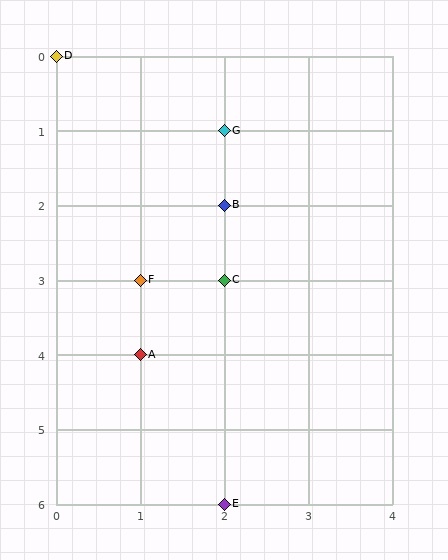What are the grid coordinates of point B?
Point B is at grid coordinates (2, 2).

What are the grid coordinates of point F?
Point F is at grid coordinates (1, 3).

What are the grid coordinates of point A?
Point A is at grid coordinates (1, 4).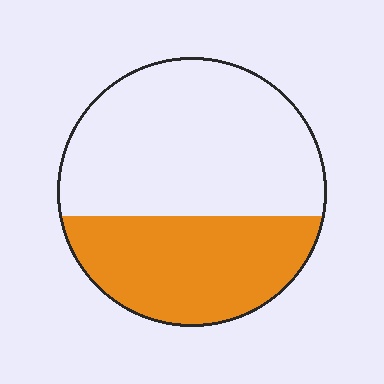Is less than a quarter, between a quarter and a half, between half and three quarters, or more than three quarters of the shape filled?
Between a quarter and a half.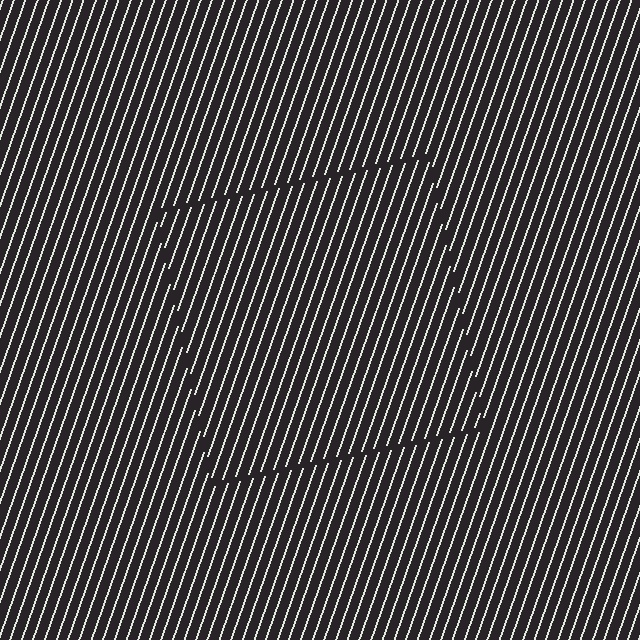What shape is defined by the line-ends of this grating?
An illusory square. The interior of the shape contains the same grating, shifted by half a period — the contour is defined by the phase discontinuity where line-ends from the inner and outer gratings abut.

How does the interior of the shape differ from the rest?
The interior of the shape contains the same grating, shifted by half a period — the contour is defined by the phase discontinuity where line-ends from the inner and outer gratings abut.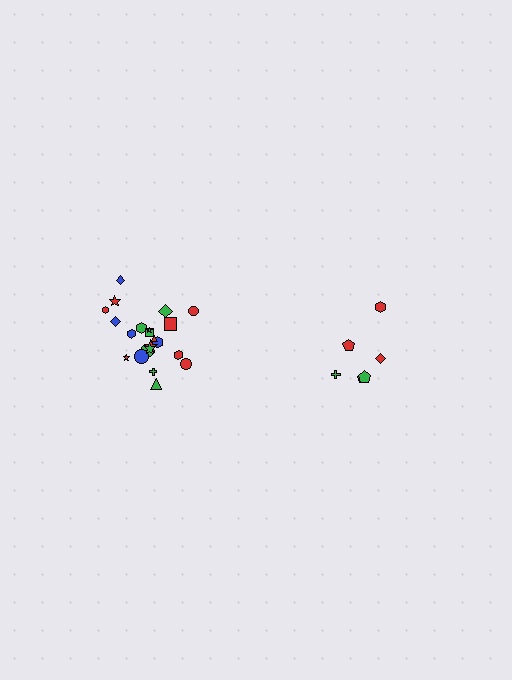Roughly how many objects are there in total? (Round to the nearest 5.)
Roughly 30 objects in total.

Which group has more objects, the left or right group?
The left group.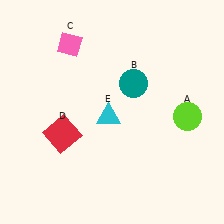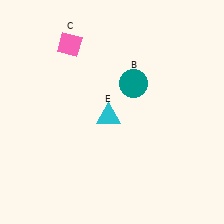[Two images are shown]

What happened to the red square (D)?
The red square (D) was removed in Image 2. It was in the bottom-left area of Image 1.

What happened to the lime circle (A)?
The lime circle (A) was removed in Image 2. It was in the bottom-right area of Image 1.